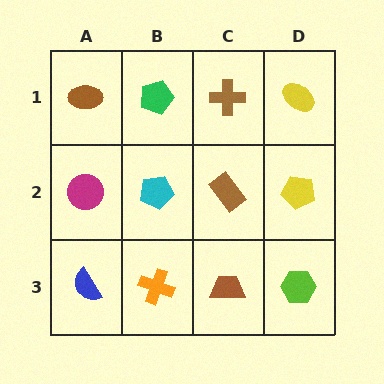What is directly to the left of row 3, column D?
A brown trapezoid.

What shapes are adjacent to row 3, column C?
A brown rectangle (row 2, column C), an orange cross (row 3, column B), a lime hexagon (row 3, column D).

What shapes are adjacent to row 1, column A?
A magenta circle (row 2, column A), a green pentagon (row 1, column B).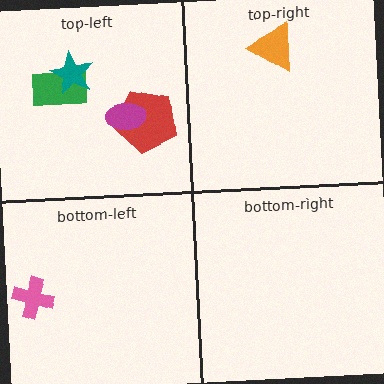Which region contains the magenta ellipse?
The top-left region.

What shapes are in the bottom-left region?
The pink cross.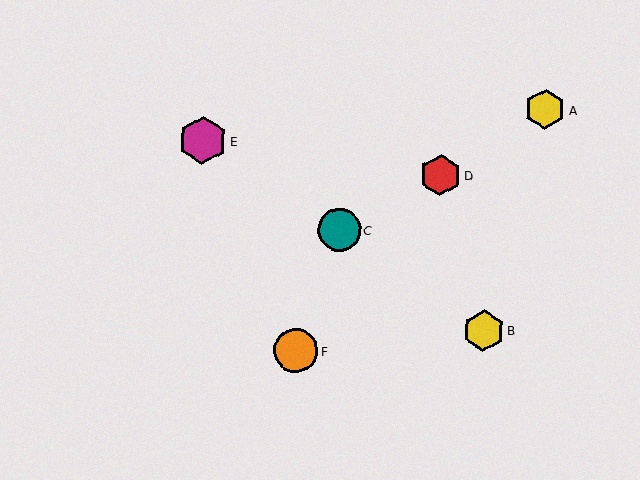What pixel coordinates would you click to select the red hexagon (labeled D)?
Click at (440, 175) to select the red hexagon D.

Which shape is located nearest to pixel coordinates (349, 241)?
The teal circle (labeled C) at (339, 230) is nearest to that location.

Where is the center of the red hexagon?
The center of the red hexagon is at (440, 175).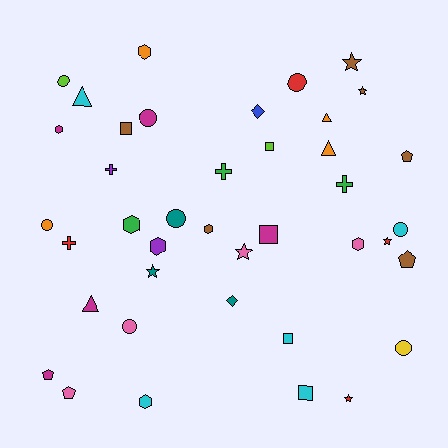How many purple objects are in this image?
There are 2 purple objects.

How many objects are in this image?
There are 40 objects.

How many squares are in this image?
There are 5 squares.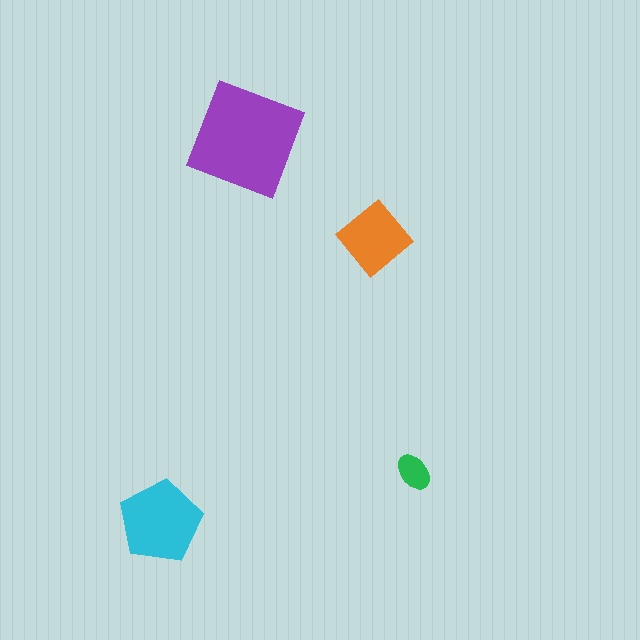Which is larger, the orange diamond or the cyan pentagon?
The cyan pentagon.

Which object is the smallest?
The green ellipse.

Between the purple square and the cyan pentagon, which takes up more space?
The purple square.